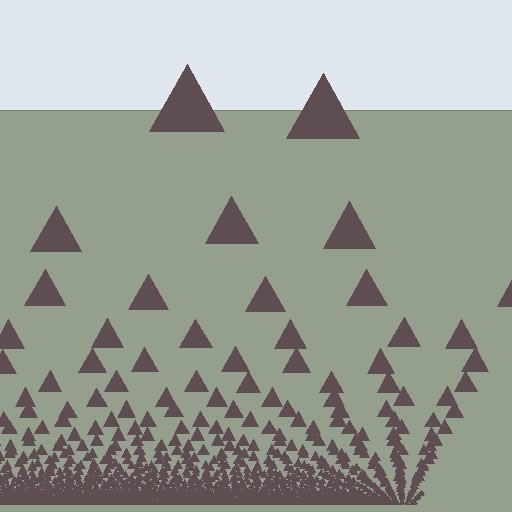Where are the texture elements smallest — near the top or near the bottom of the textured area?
Near the bottom.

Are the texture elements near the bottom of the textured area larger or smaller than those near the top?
Smaller. The gradient is inverted — elements near the bottom are smaller and denser.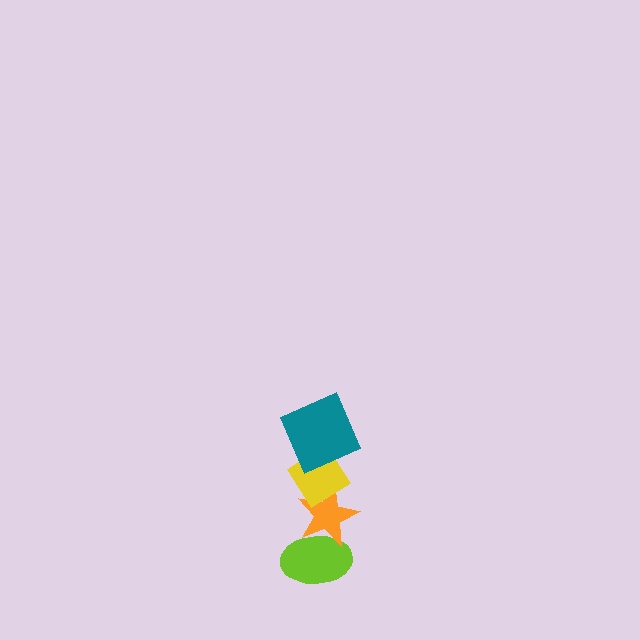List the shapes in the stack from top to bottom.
From top to bottom: the teal square, the yellow diamond, the orange star, the lime ellipse.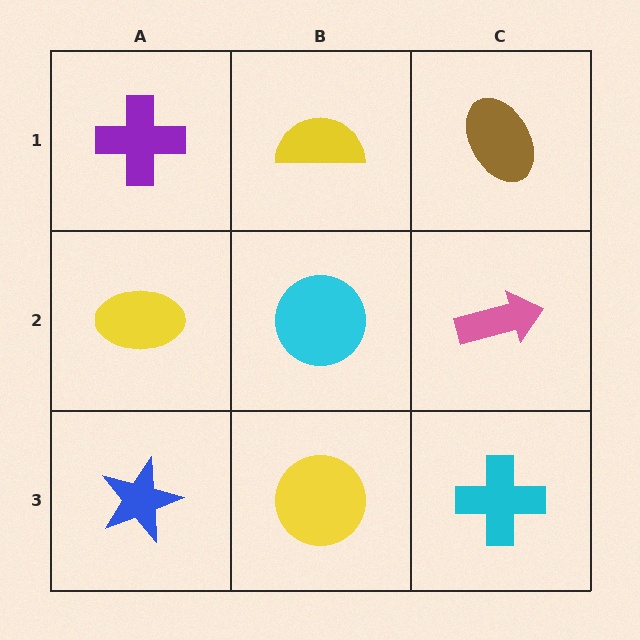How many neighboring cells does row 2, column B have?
4.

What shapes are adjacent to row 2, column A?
A purple cross (row 1, column A), a blue star (row 3, column A), a cyan circle (row 2, column B).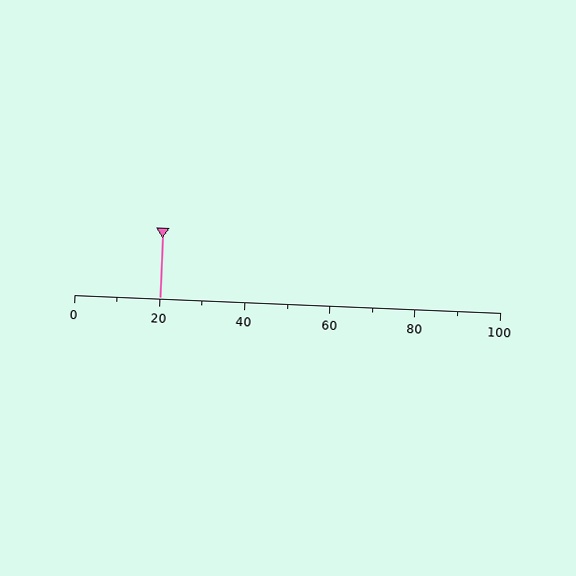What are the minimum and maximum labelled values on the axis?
The axis runs from 0 to 100.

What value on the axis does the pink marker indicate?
The marker indicates approximately 20.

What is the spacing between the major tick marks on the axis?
The major ticks are spaced 20 apart.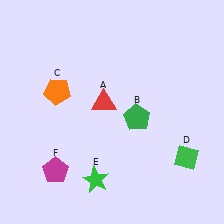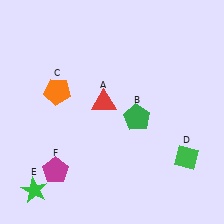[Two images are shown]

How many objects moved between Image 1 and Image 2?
1 object moved between the two images.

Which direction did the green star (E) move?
The green star (E) moved left.